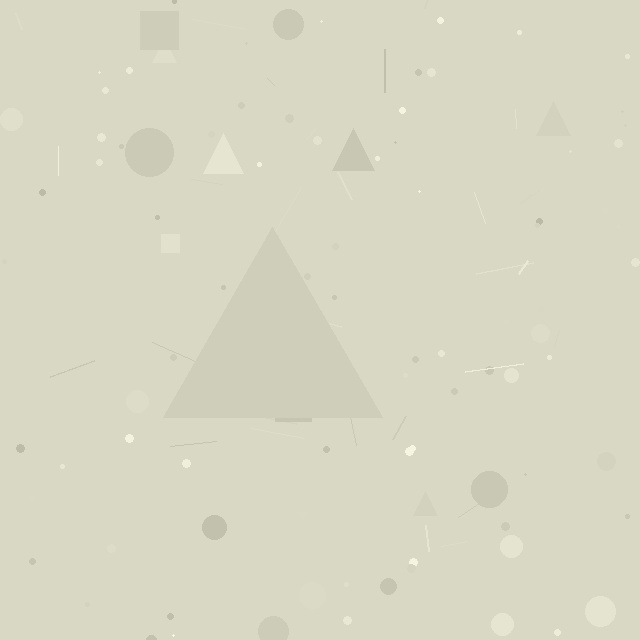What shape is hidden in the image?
A triangle is hidden in the image.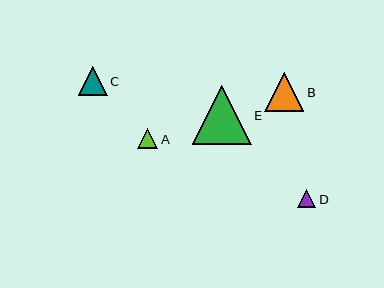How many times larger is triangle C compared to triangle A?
Triangle C is approximately 1.4 times the size of triangle A.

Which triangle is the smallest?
Triangle D is the smallest with a size of approximately 18 pixels.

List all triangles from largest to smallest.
From largest to smallest: E, B, C, A, D.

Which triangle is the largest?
Triangle E is the largest with a size of approximately 59 pixels.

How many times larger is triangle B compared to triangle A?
Triangle B is approximately 1.9 times the size of triangle A.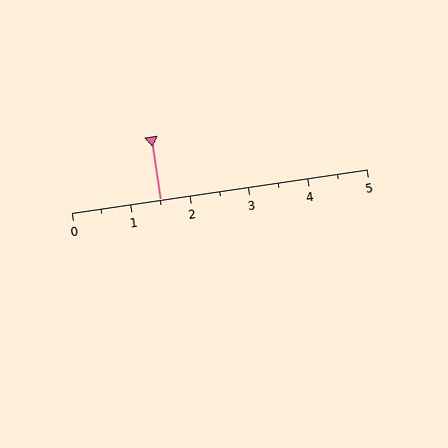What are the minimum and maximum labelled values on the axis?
The axis runs from 0 to 5.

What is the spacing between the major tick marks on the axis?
The major ticks are spaced 1 apart.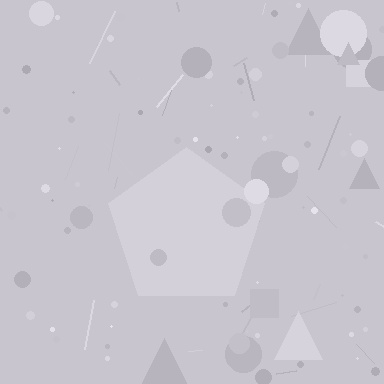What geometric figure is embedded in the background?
A pentagon is embedded in the background.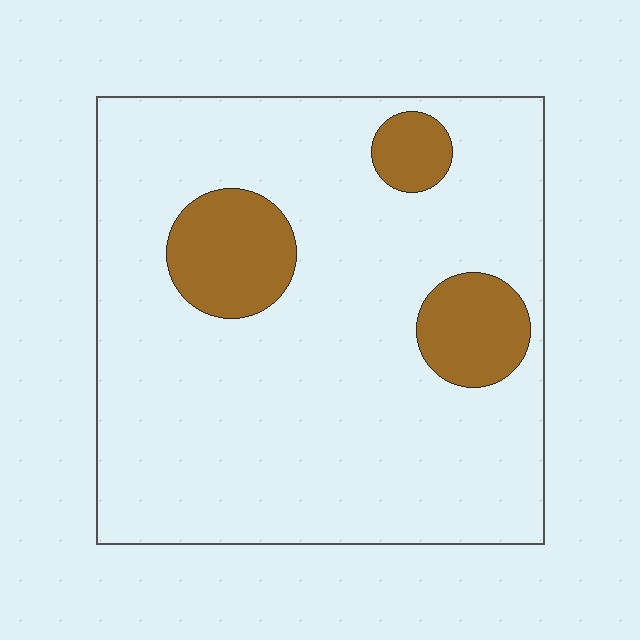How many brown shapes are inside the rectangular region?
3.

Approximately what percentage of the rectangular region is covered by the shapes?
Approximately 15%.